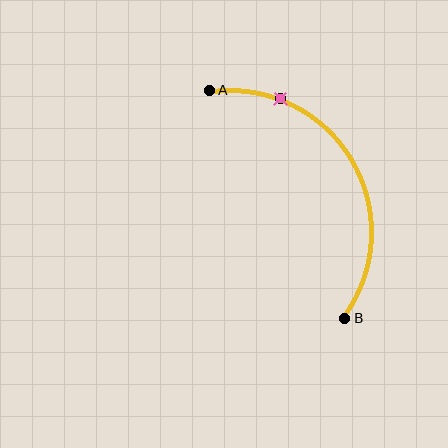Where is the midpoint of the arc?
The arc midpoint is the point on the curve farthest from the straight line joining A and B. It sits to the right of that line.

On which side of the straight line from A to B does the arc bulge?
The arc bulges to the right of the straight line connecting A and B.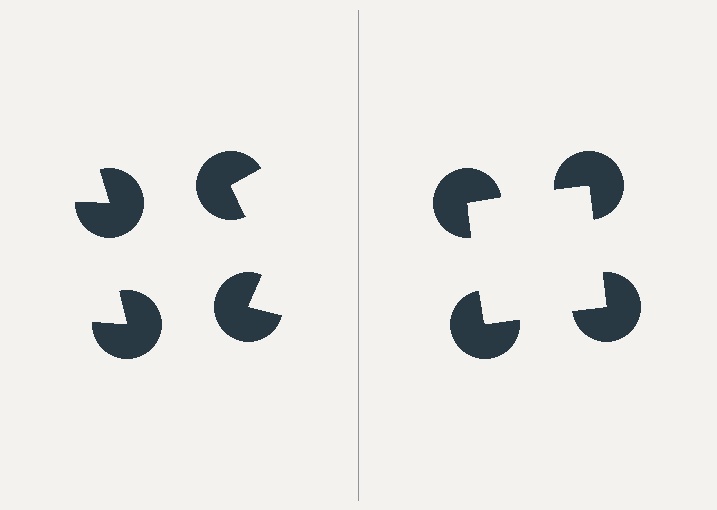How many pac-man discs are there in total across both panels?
8 — 4 on each side.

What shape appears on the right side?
An illusory square.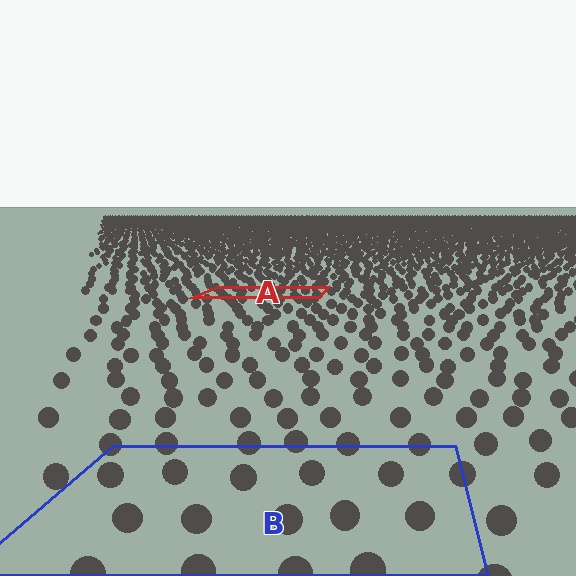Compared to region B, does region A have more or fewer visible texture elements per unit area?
Region A has more texture elements per unit area — they are packed more densely because it is farther away.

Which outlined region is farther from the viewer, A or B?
Region A is farther from the viewer — the texture elements inside it appear smaller and more densely packed.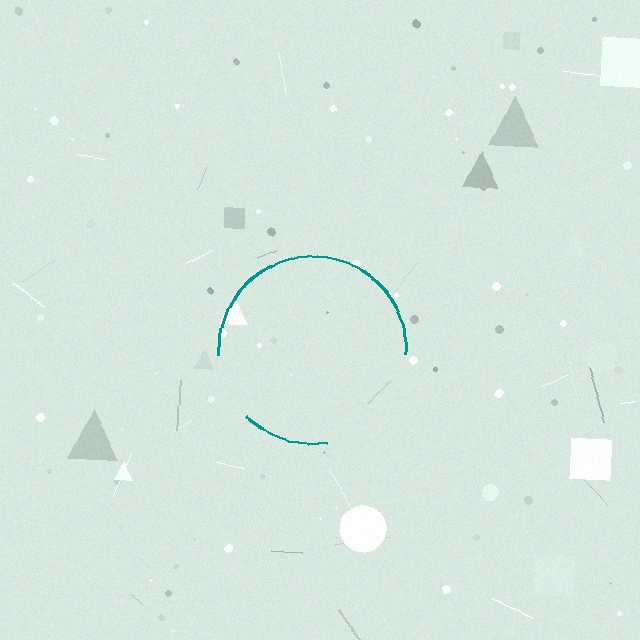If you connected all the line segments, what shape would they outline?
They would outline a circle.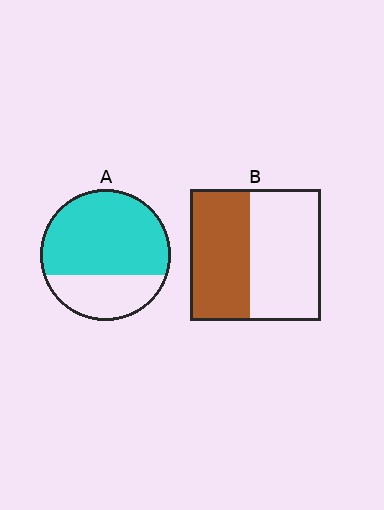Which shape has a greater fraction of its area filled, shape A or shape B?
Shape A.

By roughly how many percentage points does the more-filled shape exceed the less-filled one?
By roughly 25 percentage points (A over B).